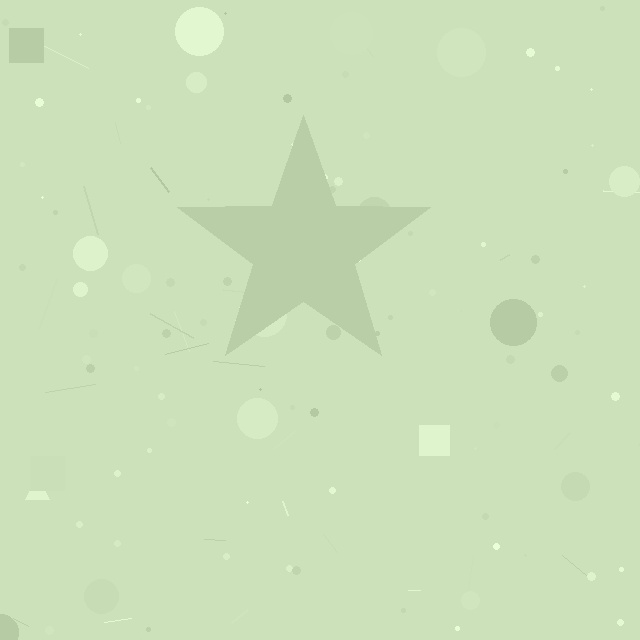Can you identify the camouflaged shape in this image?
The camouflaged shape is a star.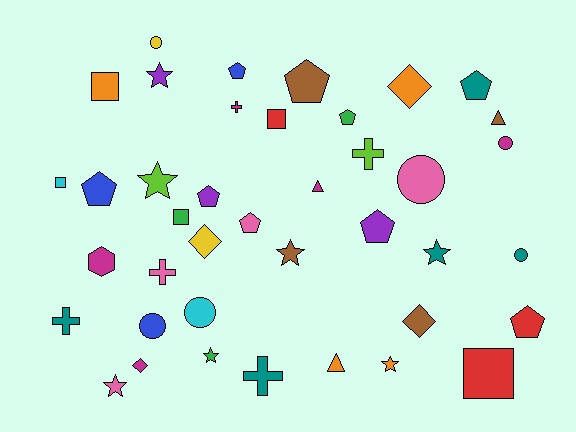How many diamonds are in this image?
There are 4 diamonds.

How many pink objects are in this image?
There are 4 pink objects.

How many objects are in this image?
There are 40 objects.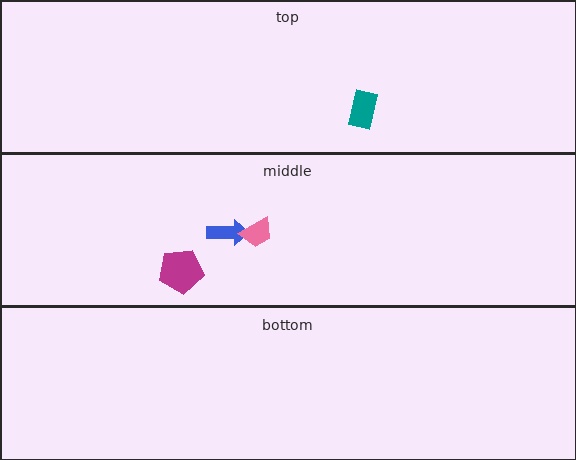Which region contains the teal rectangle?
The top region.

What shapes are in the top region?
The teal rectangle.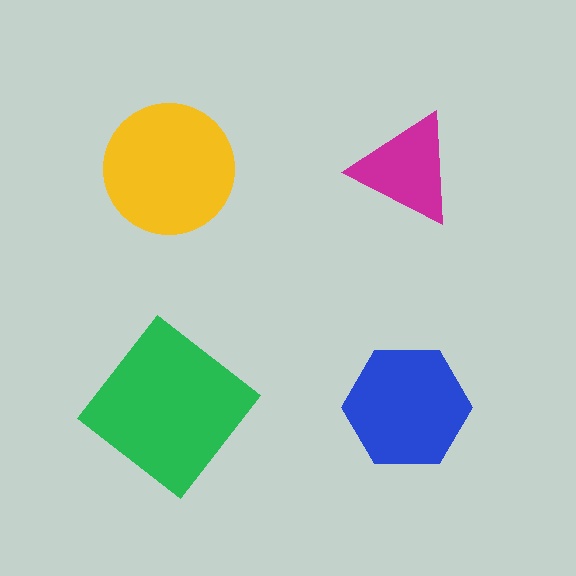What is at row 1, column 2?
A magenta triangle.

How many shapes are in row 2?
2 shapes.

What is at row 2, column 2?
A blue hexagon.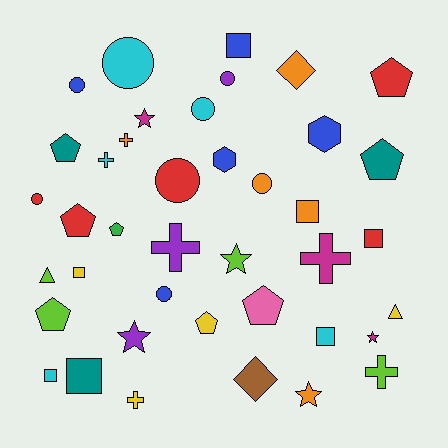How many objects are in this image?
There are 40 objects.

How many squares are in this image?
There are 7 squares.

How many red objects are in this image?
There are 5 red objects.